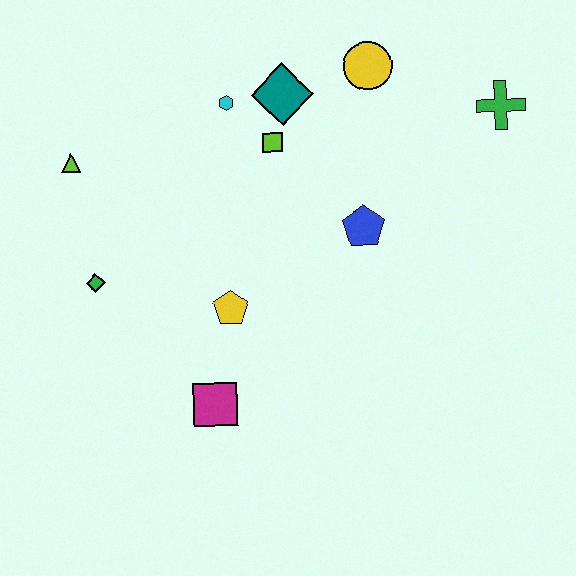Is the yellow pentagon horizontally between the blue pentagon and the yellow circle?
No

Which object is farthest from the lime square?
The magenta square is farthest from the lime square.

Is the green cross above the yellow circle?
No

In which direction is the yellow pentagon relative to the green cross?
The yellow pentagon is to the left of the green cross.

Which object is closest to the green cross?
The yellow circle is closest to the green cross.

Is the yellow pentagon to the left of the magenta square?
No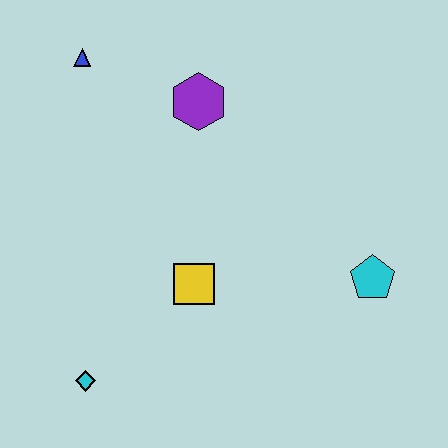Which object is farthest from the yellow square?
The blue triangle is farthest from the yellow square.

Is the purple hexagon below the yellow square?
No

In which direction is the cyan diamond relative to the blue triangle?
The cyan diamond is below the blue triangle.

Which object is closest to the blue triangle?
The purple hexagon is closest to the blue triangle.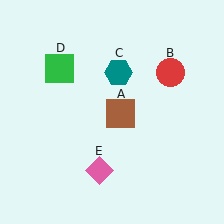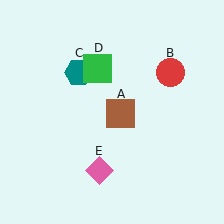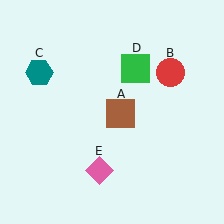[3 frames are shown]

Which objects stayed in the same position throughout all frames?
Brown square (object A) and red circle (object B) and pink diamond (object E) remained stationary.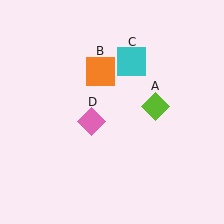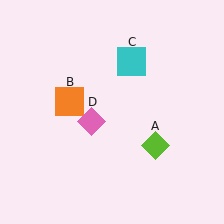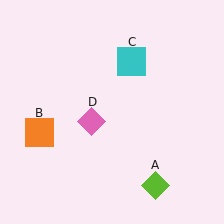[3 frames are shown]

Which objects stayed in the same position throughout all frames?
Cyan square (object C) and pink diamond (object D) remained stationary.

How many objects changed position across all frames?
2 objects changed position: lime diamond (object A), orange square (object B).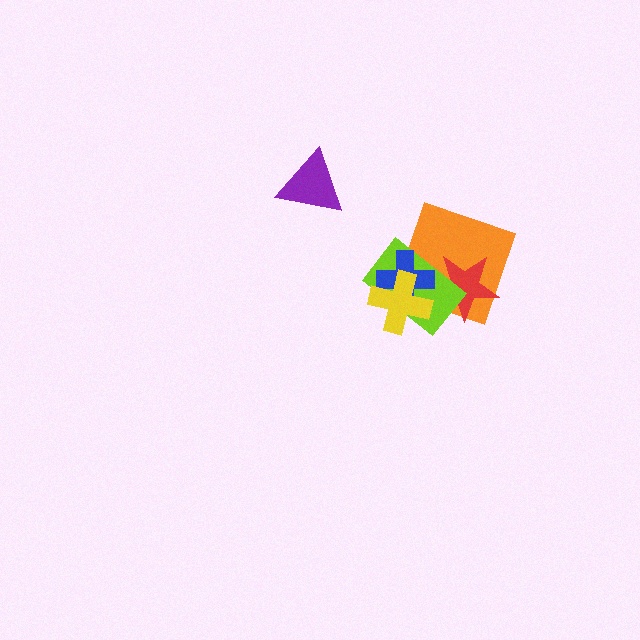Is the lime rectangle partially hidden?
Yes, it is partially covered by another shape.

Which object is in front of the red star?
The lime rectangle is in front of the red star.